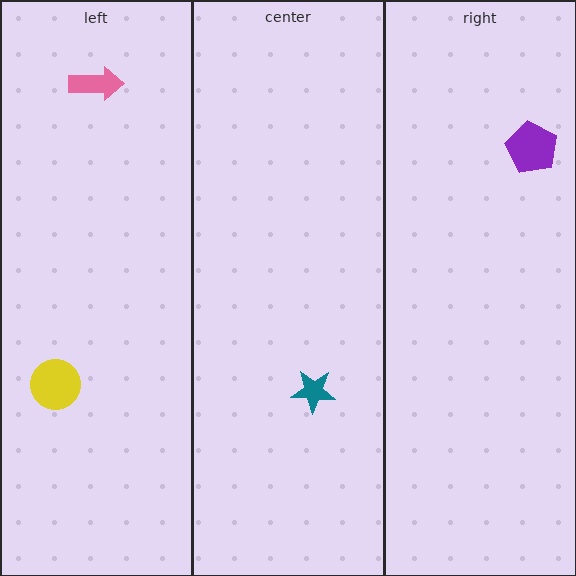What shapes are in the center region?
The teal star.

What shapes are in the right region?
The purple pentagon.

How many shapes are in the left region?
2.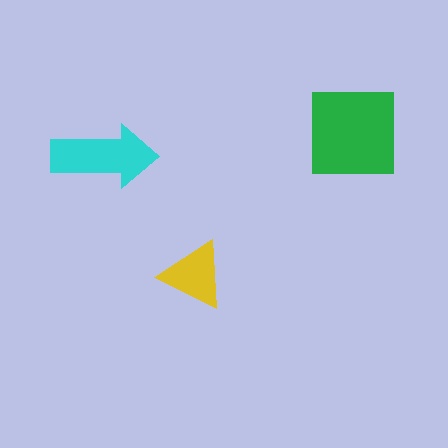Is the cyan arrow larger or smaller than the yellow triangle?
Larger.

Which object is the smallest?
The yellow triangle.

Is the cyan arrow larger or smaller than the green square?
Smaller.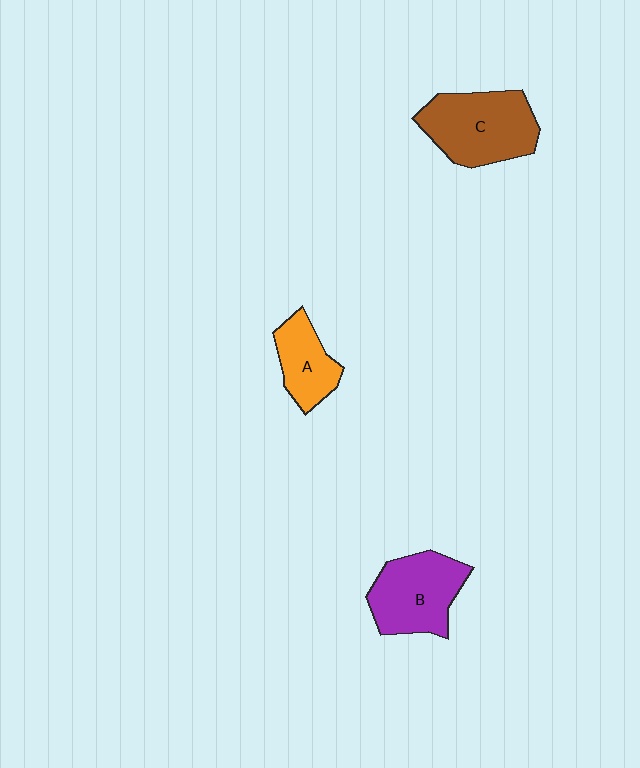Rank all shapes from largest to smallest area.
From largest to smallest: C (brown), B (purple), A (orange).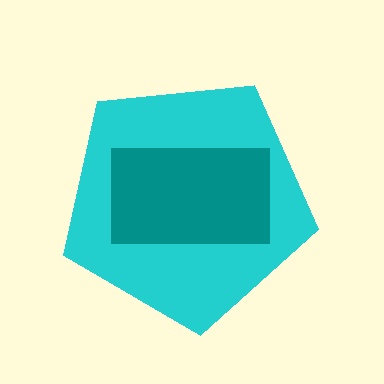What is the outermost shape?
The cyan pentagon.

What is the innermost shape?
The teal rectangle.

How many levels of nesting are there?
2.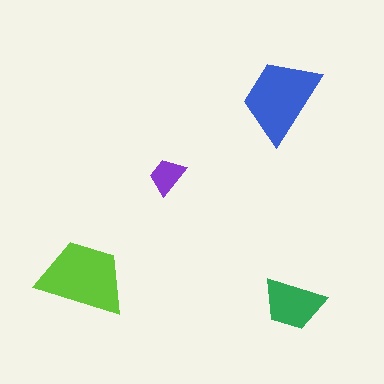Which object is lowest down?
The green trapezoid is bottommost.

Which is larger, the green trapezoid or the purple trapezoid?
The green one.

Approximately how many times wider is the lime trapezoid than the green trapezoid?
About 1.5 times wider.